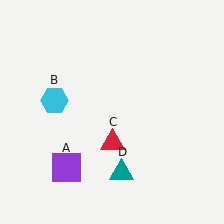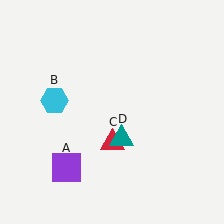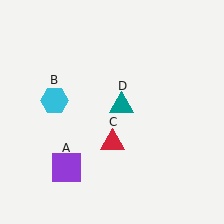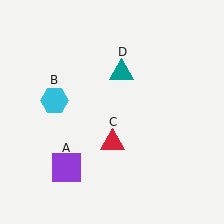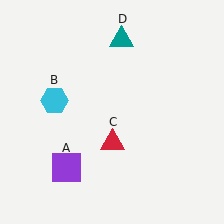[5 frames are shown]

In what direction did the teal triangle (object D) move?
The teal triangle (object D) moved up.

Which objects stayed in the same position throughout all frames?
Purple square (object A) and cyan hexagon (object B) and red triangle (object C) remained stationary.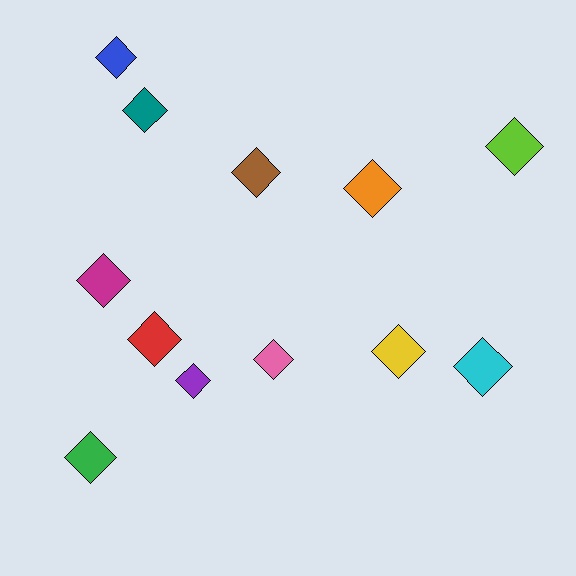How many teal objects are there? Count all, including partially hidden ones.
There is 1 teal object.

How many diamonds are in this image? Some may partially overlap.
There are 12 diamonds.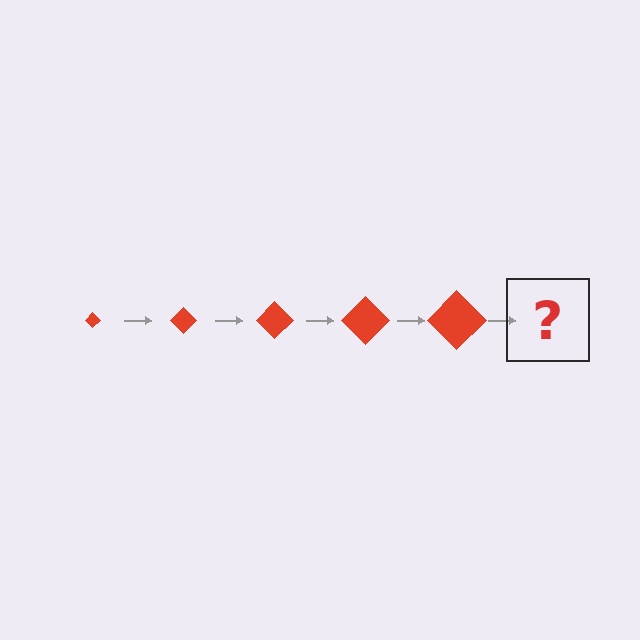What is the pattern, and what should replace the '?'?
The pattern is that the diamond gets progressively larger each step. The '?' should be a red diamond, larger than the previous one.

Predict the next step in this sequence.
The next step is a red diamond, larger than the previous one.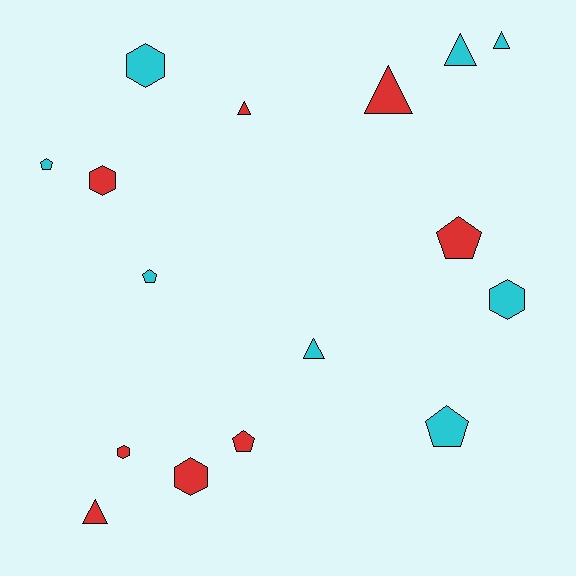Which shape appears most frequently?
Triangle, with 6 objects.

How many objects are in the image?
There are 16 objects.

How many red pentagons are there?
There are 2 red pentagons.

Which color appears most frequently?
Cyan, with 8 objects.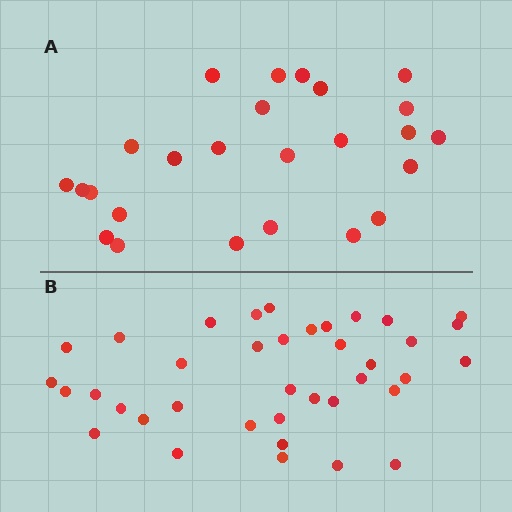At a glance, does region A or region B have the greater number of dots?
Region B (the bottom region) has more dots.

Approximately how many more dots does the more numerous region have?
Region B has approximately 15 more dots than region A.